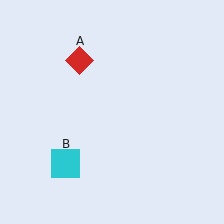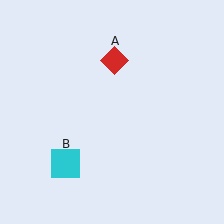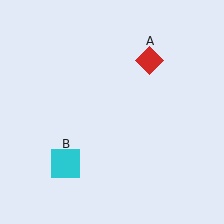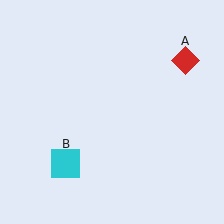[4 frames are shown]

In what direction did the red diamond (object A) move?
The red diamond (object A) moved right.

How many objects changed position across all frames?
1 object changed position: red diamond (object A).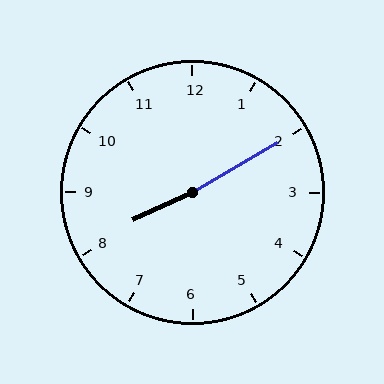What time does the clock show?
8:10.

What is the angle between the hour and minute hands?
Approximately 175 degrees.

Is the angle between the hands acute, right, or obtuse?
It is obtuse.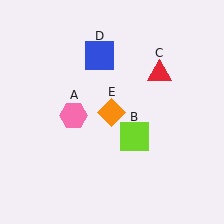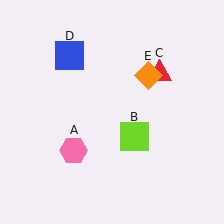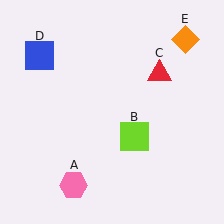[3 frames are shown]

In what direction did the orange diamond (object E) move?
The orange diamond (object E) moved up and to the right.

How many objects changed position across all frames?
3 objects changed position: pink hexagon (object A), blue square (object D), orange diamond (object E).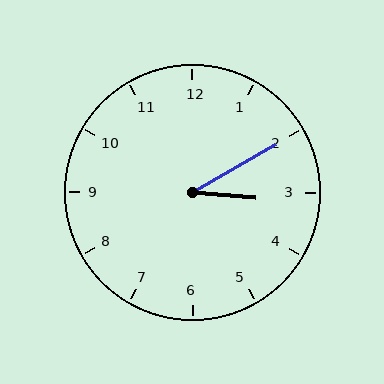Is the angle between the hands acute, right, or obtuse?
It is acute.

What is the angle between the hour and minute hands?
Approximately 35 degrees.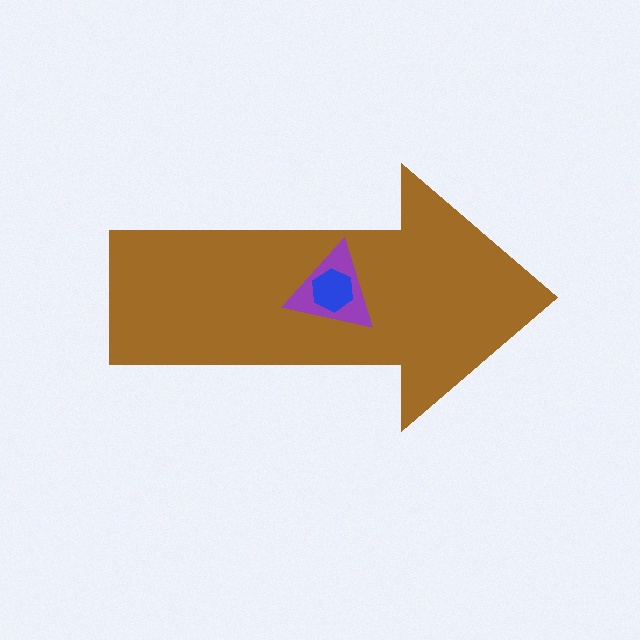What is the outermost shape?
The brown arrow.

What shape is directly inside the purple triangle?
The blue hexagon.